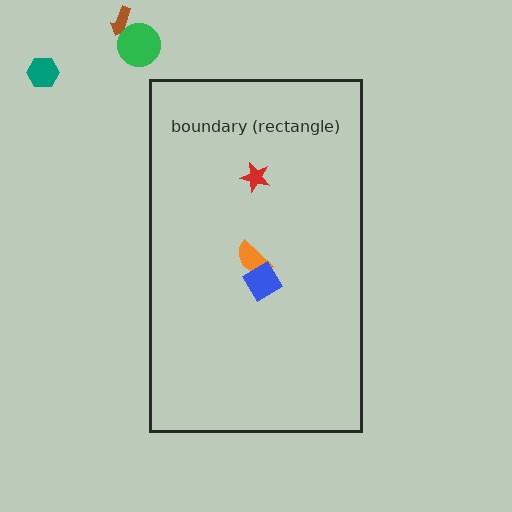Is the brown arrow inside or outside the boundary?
Outside.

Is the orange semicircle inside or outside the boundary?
Inside.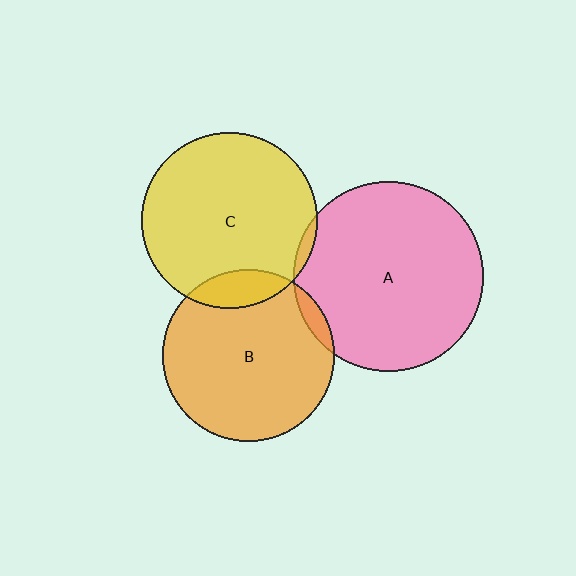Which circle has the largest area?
Circle A (pink).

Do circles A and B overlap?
Yes.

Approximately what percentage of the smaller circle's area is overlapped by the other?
Approximately 5%.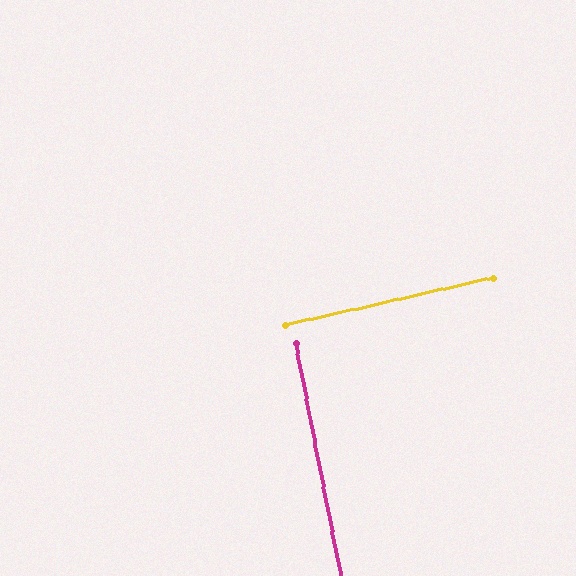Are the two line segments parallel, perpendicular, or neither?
Perpendicular — they meet at approximately 88°.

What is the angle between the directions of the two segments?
Approximately 88 degrees.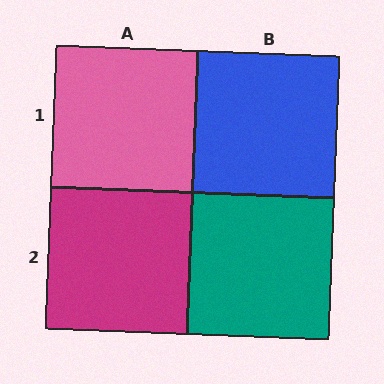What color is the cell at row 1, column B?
Blue.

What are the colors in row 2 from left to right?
Magenta, teal.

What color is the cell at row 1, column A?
Pink.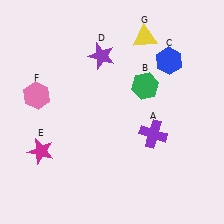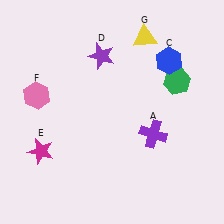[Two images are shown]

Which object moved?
The green hexagon (B) moved right.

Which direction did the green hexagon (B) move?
The green hexagon (B) moved right.